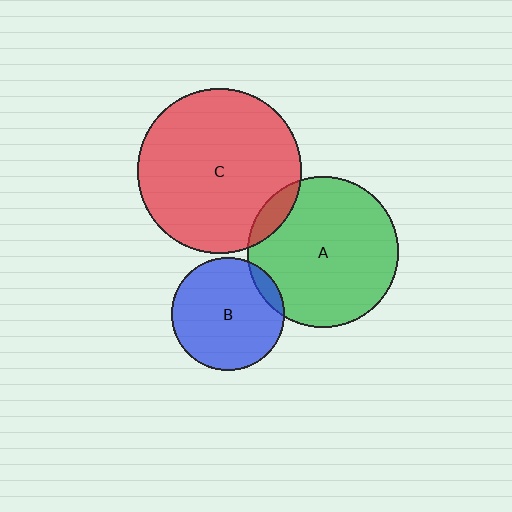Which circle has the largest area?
Circle C (red).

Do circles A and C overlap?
Yes.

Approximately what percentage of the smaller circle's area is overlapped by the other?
Approximately 10%.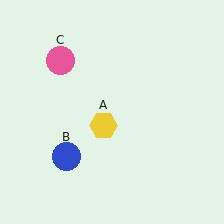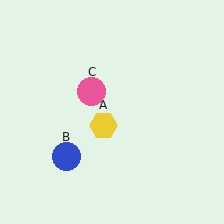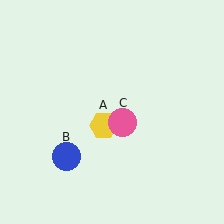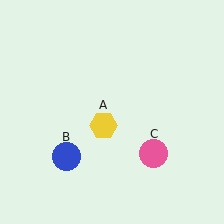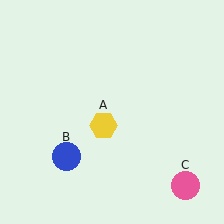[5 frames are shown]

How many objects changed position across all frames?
1 object changed position: pink circle (object C).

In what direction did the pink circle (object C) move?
The pink circle (object C) moved down and to the right.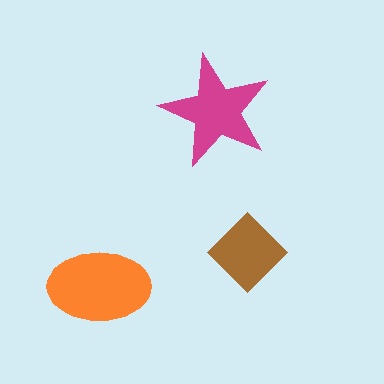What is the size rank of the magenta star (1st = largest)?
2nd.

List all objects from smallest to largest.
The brown diamond, the magenta star, the orange ellipse.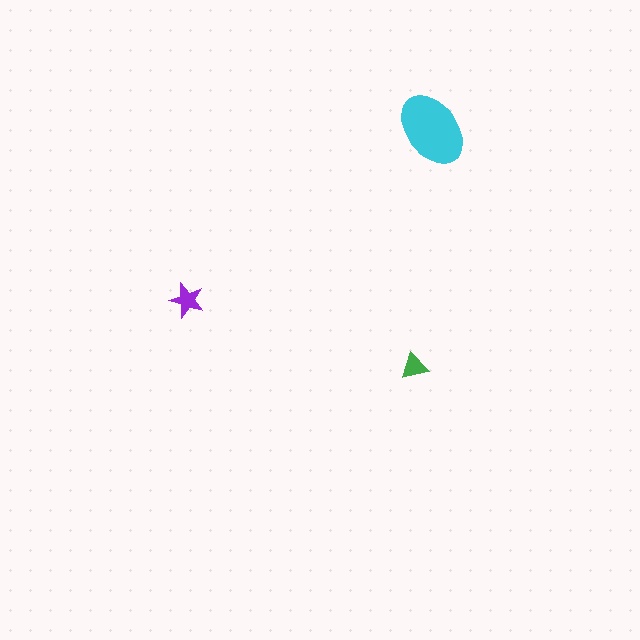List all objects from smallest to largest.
The green triangle, the purple star, the cyan ellipse.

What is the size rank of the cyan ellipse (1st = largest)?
1st.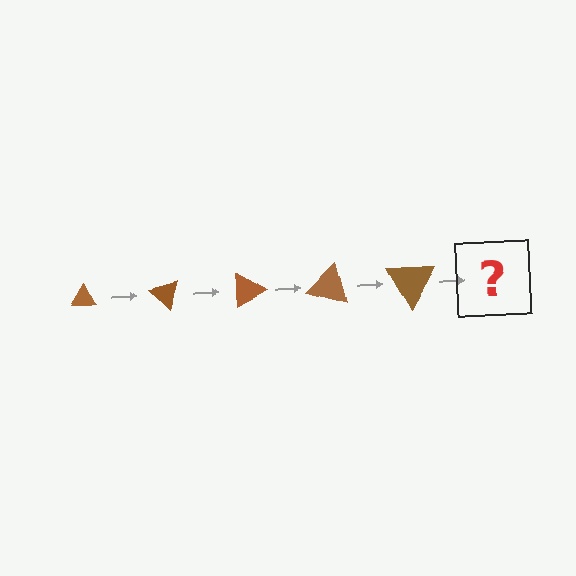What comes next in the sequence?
The next element should be a triangle, larger than the previous one and rotated 225 degrees from the start.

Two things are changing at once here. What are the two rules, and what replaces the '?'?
The two rules are that the triangle grows larger each step and it rotates 45 degrees each step. The '?' should be a triangle, larger than the previous one and rotated 225 degrees from the start.